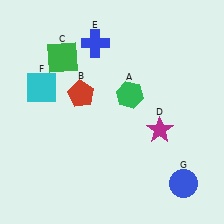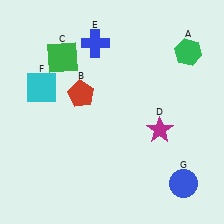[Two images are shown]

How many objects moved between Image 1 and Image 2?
1 object moved between the two images.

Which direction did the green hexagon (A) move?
The green hexagon (A) moved right.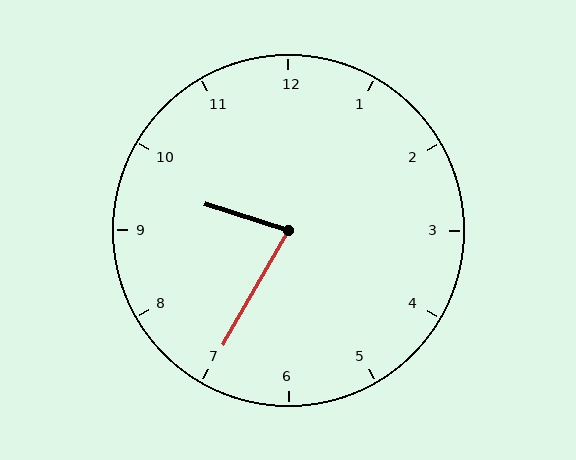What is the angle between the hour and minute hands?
Approximately 78 degrees.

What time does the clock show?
9:35.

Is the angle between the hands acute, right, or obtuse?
It is acute.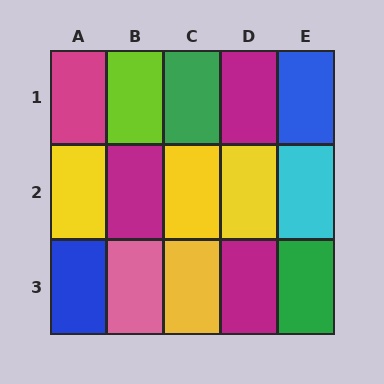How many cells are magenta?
4 cells are magenta.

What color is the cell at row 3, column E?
Green.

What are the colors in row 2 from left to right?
Yellow, magenta, yellow, yellow, cyan.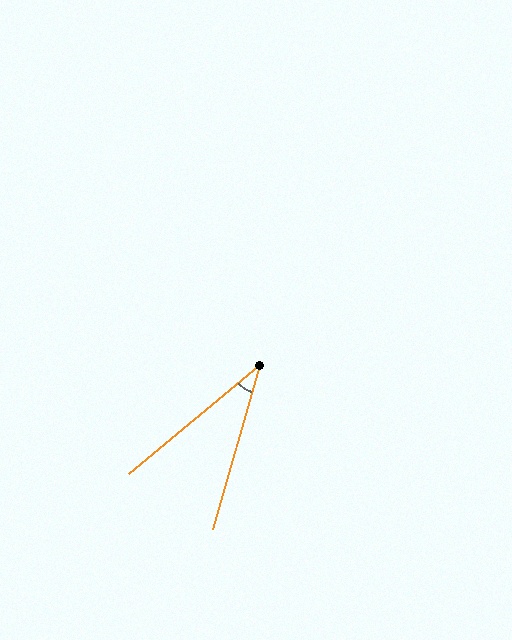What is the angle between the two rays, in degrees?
Approximately 34 degrees.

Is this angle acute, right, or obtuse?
It is acute.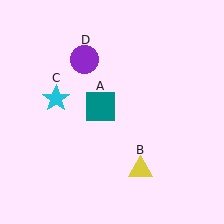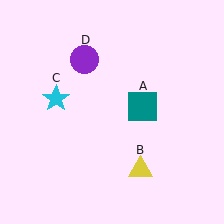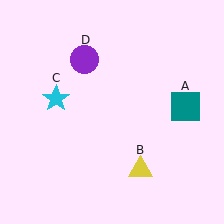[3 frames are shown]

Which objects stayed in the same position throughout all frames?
Yellow triangle (object B) and cyan star (object C) and purple circle (object D) remained stationary.